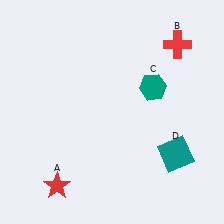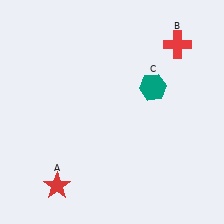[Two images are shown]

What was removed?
The teal square (D) was removed in Image 2.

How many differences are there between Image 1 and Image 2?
There is 1 difference between the two images.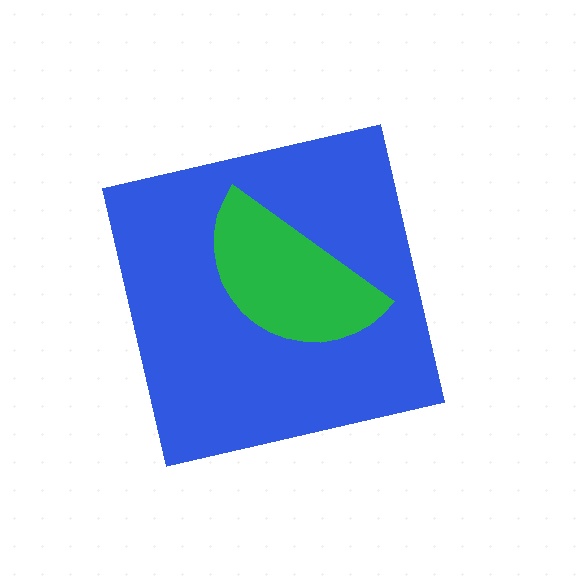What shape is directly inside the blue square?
The green semicircle.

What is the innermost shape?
The green semicircle.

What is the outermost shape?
The blue square.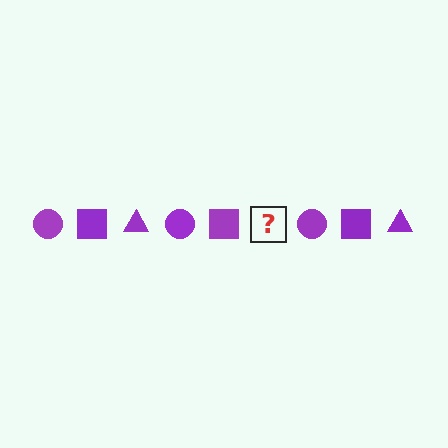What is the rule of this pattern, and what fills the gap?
The rule is that the pattern cycles through circle, square, triangle shapes in purple. The gap should be filled with a purple triangle.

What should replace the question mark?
The question mark should be replaced with a purple triangle.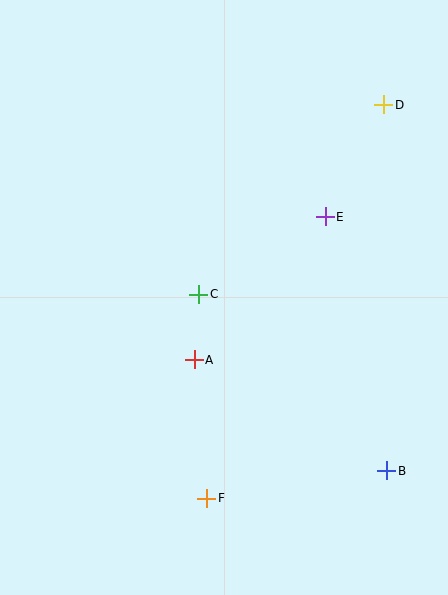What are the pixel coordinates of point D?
Point D is at (384, 105).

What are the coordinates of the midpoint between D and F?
The midpoint between D and F is at (295, 301).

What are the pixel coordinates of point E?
Point E is at (325, 217).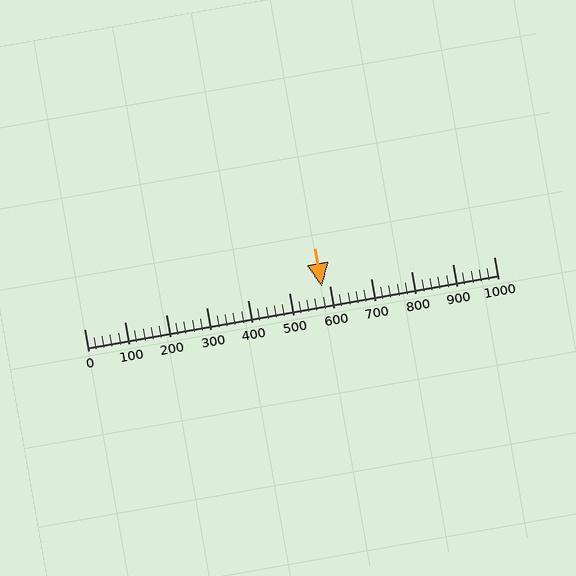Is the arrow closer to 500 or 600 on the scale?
The arrow is closer to 600.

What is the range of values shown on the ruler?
The ruler shows values from 0 to 1000.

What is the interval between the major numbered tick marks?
The major tick marks are spaced 100 units apart.